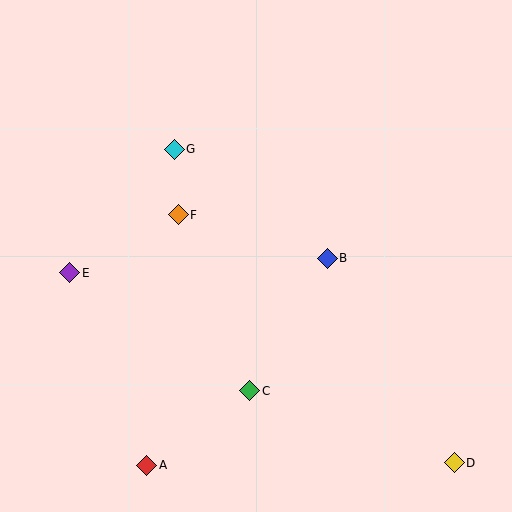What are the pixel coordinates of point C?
Point C is at (250, 391).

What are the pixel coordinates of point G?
Point G is at (174, 149).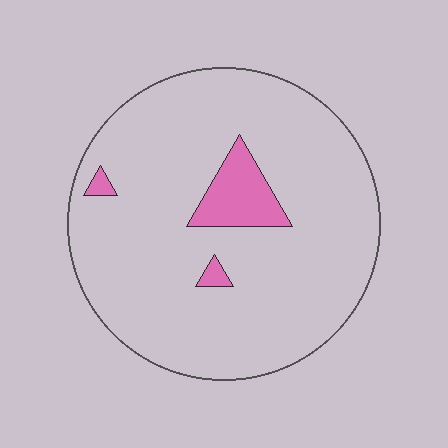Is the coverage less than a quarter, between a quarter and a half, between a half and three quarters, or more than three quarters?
Less than a quarter.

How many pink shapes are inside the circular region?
3.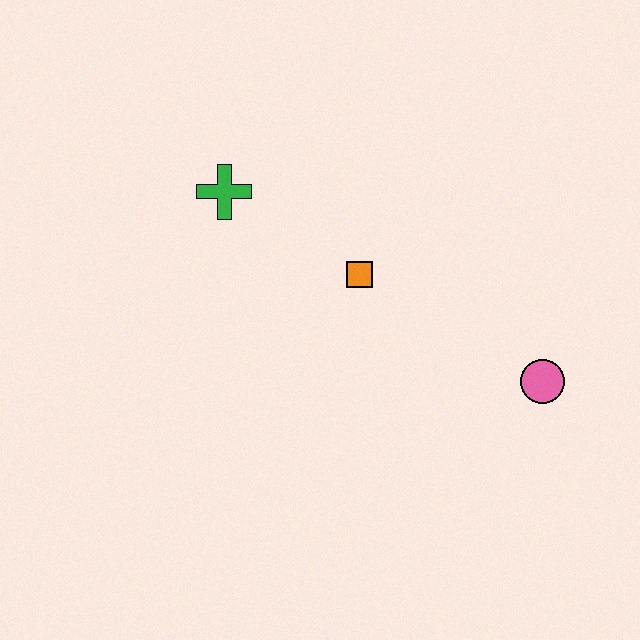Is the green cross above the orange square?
Yes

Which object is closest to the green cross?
The orange square is closest to the green cross.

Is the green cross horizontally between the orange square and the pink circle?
No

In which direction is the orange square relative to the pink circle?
The orange square is to the left of the pink circle.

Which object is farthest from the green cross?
The pink circle is farthest from the green cross.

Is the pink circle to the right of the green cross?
Yes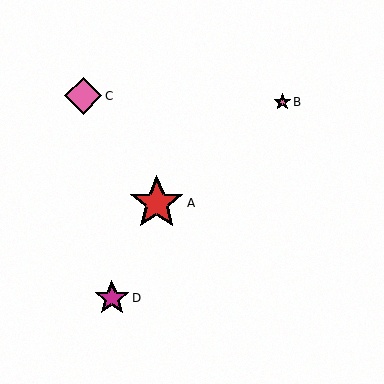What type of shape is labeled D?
Shape D is a magenta star.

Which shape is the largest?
The red star (labeled A) is the largest.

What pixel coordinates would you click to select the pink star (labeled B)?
Click at (282, 102) to select the pink star B.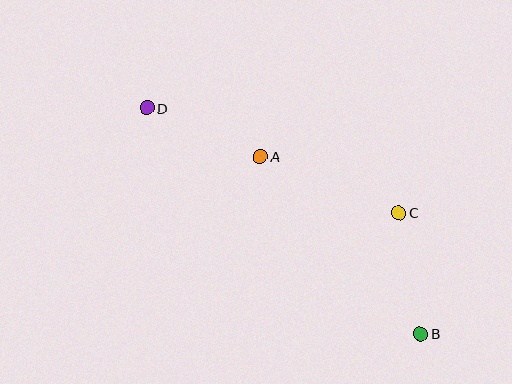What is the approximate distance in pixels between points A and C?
The distance between A and C is approximately 150 pixels.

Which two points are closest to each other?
Points B and C are closest to each other.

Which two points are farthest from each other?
Points B and D are farthest from each other.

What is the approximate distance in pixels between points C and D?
The distance between C and D is approximately 273 pixels.